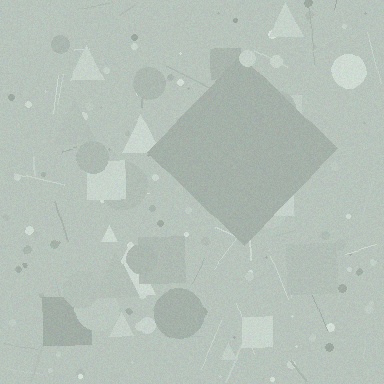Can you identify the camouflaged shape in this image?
The camouflaged shape is a diamond.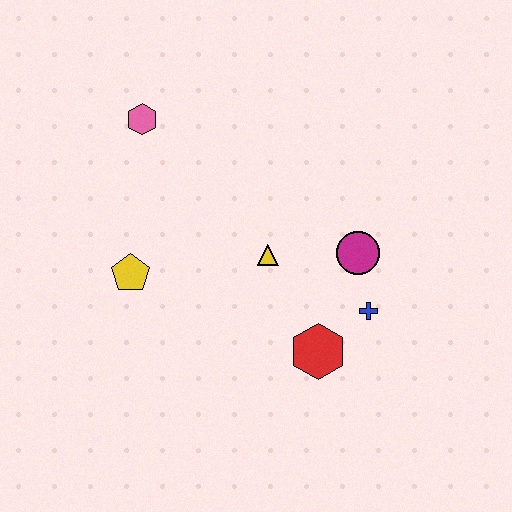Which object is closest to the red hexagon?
The blue cross is closest to the red hexagon.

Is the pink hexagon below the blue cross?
No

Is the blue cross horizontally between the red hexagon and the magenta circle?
No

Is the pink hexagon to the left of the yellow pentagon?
No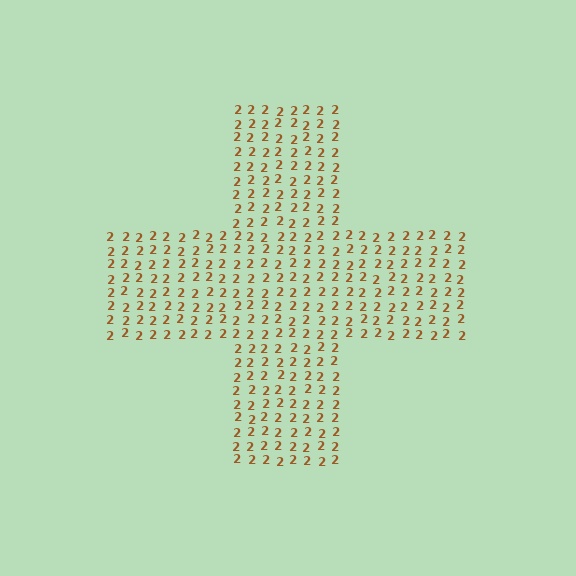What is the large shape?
The large shape is a cross.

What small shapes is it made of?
It is made of small digit 2's.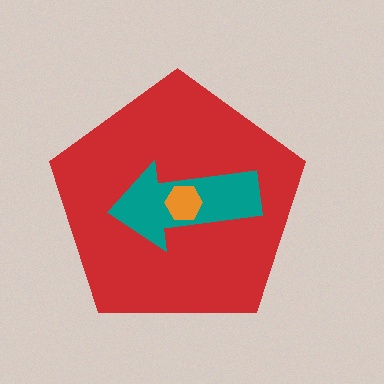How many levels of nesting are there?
3.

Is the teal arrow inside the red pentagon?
Yes.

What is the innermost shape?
The orange hexagon.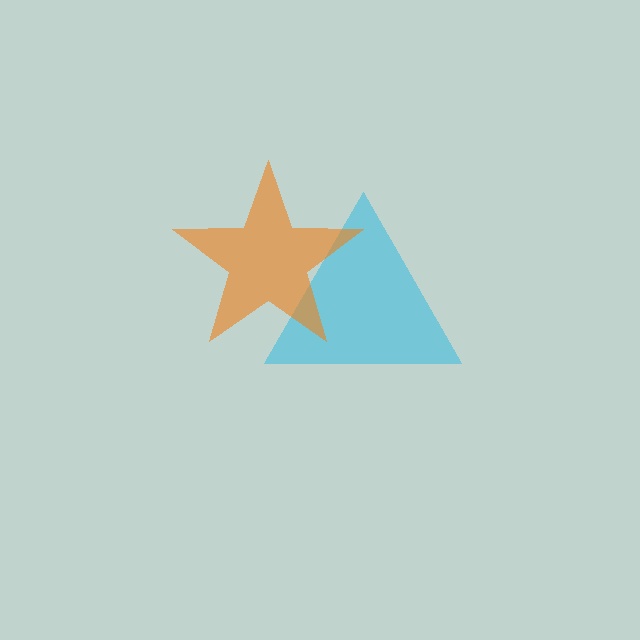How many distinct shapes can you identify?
There are 2 distinct shapes: a cyan triangle, an orange star.